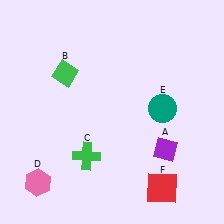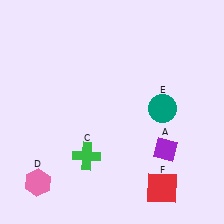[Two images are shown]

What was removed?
The green diamond (B) was removed in Image 2.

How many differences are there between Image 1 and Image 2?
There is 1 difference between the two images.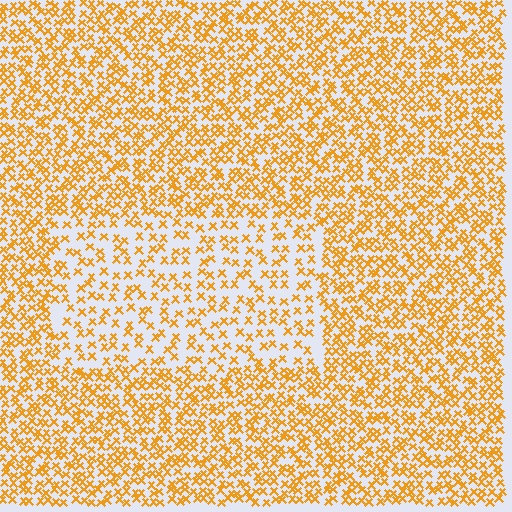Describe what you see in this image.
The image contains small orange elements arranged at two different densities. A rectangle-shaped region is visible where the elements are less densely packed than the surrounding area.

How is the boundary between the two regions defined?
The boundary is defined by a change in element density (approximately 2.0x ratio). All elements are the same color, size, and shape.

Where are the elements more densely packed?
The elements are more densely packed outside the rectangle boundary.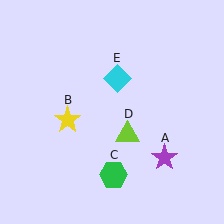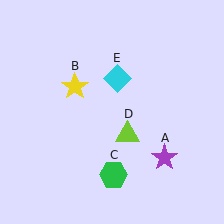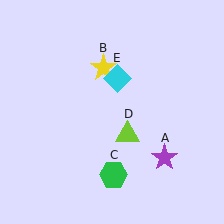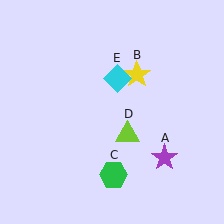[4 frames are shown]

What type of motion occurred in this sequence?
The yellow star (object B) rotated clockwise around the center of the scene.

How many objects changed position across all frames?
1 object changed position: yellow star (object B).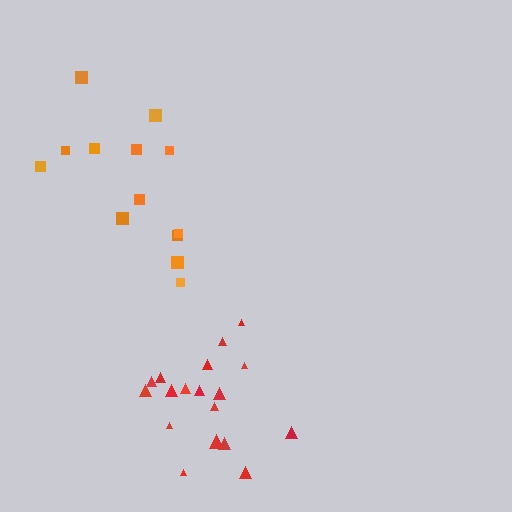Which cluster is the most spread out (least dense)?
Orange.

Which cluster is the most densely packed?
Red.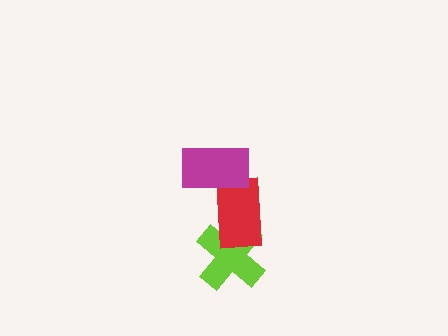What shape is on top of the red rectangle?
The magenta rectangle is on top of the red rectangle.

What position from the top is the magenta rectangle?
The magenta rectangle is 1st from the top.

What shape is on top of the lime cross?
The red rectangle is on top of the lime cross.